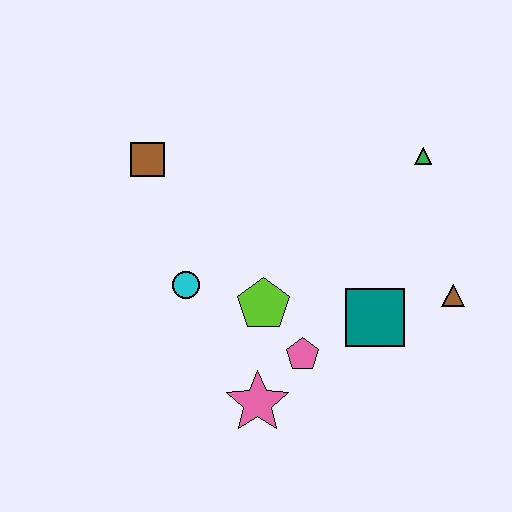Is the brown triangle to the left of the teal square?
No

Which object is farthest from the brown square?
The brown triangle is farthest from the brown square.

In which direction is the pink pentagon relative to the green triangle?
The pink pentagon is below the green triangle.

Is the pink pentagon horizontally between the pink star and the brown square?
No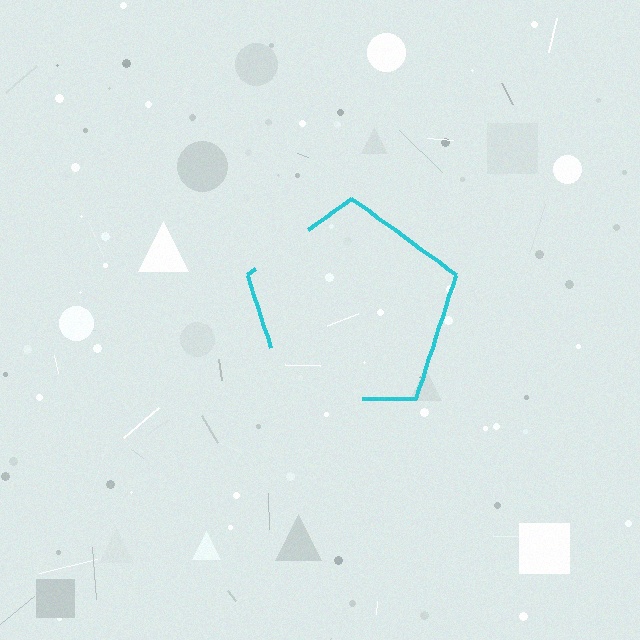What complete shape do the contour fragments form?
The contour fragments form a pentagon.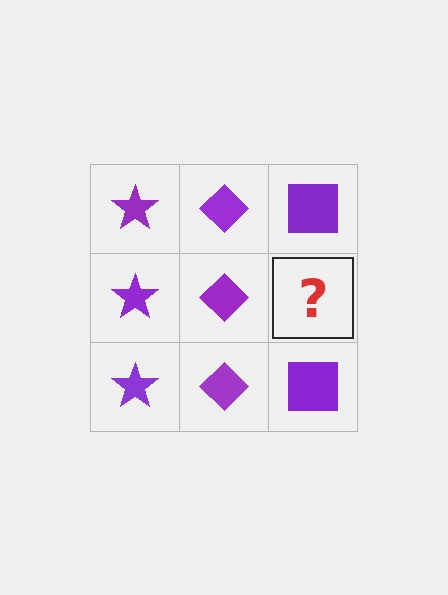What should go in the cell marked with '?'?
The missing cell should contain a purple square.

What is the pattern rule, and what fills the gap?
The rule is that each column has a consistent shape. The gap should be filled with a purple square.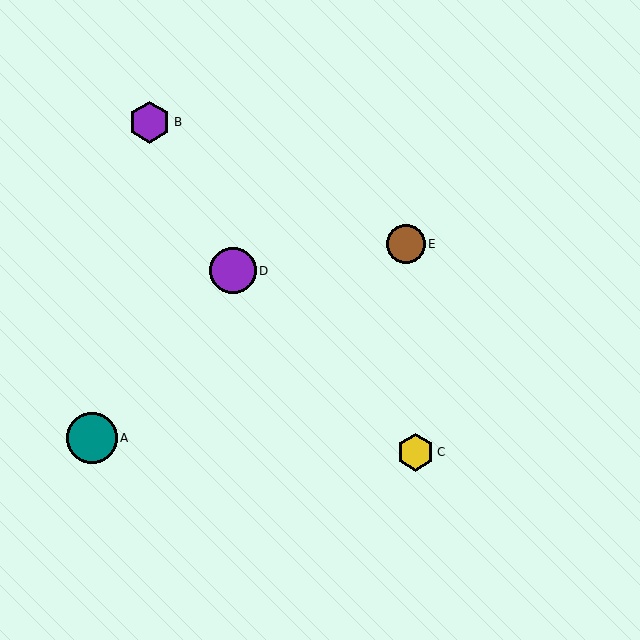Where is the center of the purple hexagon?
The center of the purple hexagon is at (150, 122).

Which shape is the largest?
The teal circle (labeled A) is the largest.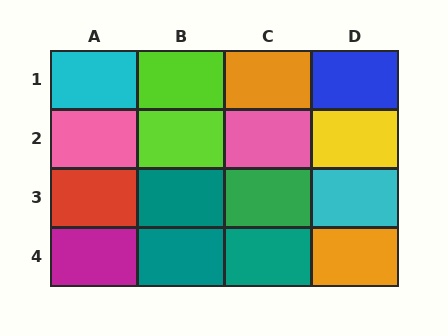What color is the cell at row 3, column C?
Green.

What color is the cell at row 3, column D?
Cyan.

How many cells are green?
1 cell is green.